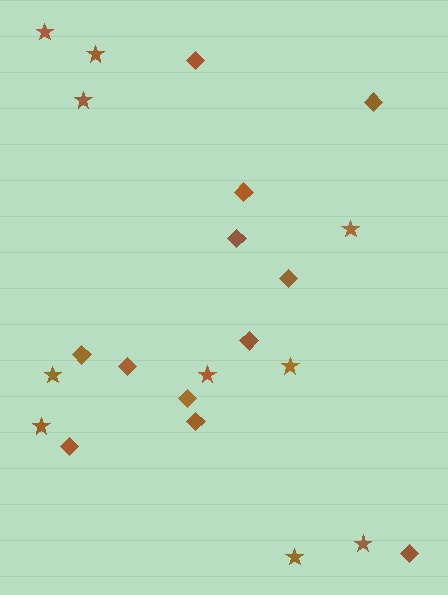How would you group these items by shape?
There are 2 groups: one group of stars (10) and one group of diamonds (12).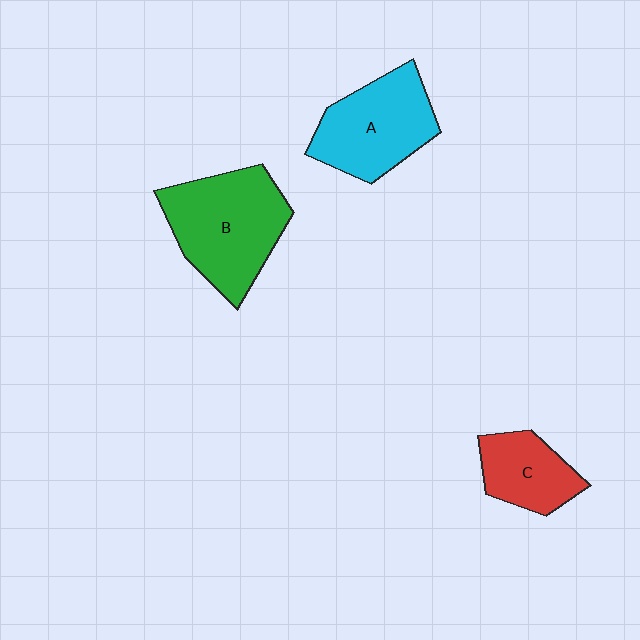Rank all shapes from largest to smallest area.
From largest to smallest: B (green), A (cyan), C (red).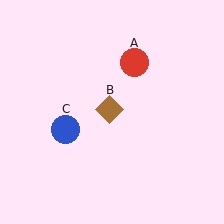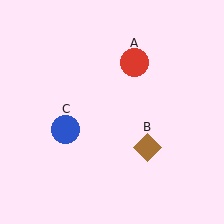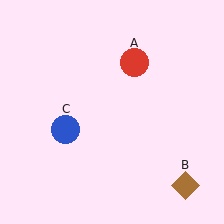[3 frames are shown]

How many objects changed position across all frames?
1 object changed position: brown diamond (object B).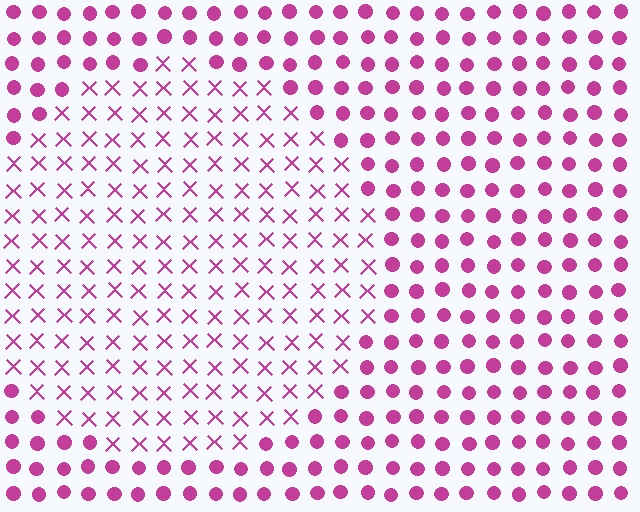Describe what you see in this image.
The image is filled with small magenta elements arranged in a uniform grid. A circle-shaped region contains X marks, while the surrounding area contains circles. The boundary is defined purely by the change in element shape.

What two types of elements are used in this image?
The image uses X marks inside the circle region and circles outside it.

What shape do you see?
I see a circle.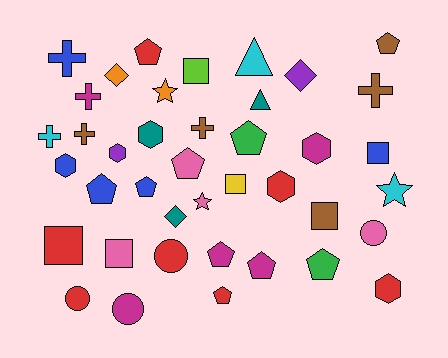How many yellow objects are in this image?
There is 1 yellow object.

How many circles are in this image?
There are 4 circles.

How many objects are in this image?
There are 40 objects.